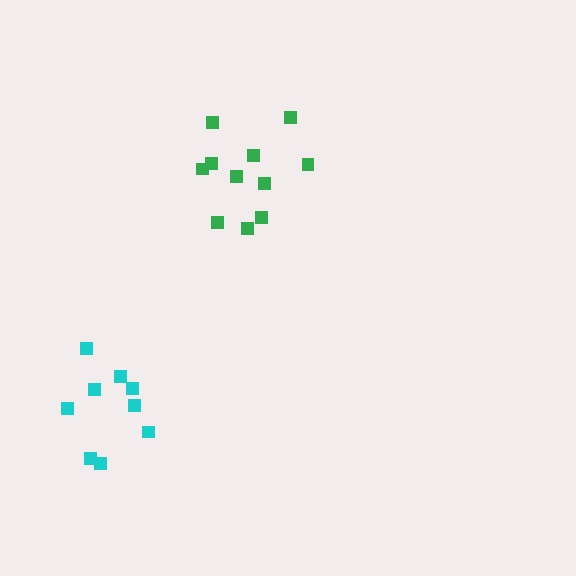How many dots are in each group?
Group 1: 11 dots, Group 2: 9 dots (20 total).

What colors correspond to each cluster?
The clusters are colored: green, cyan.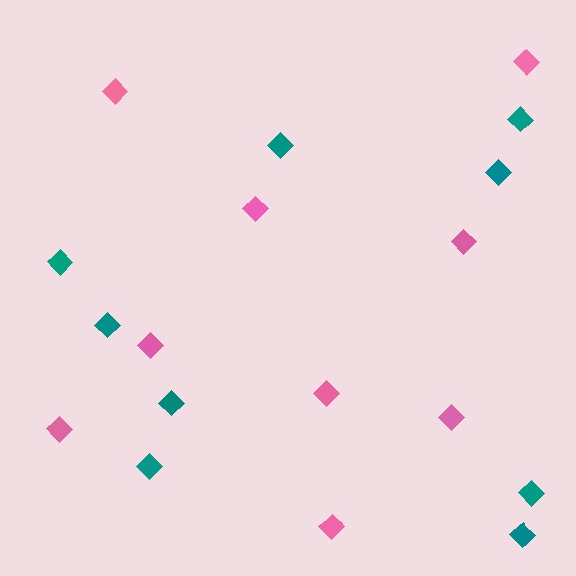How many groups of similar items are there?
There are 2 groups: one group of pink diamonds (9) and one group of teal diamonds (9).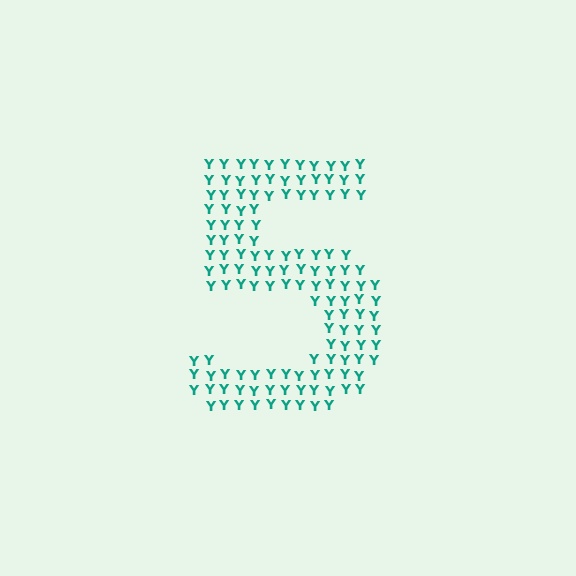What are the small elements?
The small elements are letter Y's.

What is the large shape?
The large shape is the digit 5.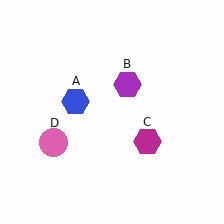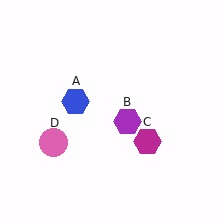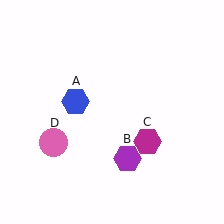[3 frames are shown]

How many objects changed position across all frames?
1 object changed position: purple hexagon (object B).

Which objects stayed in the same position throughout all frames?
Blue hexagon (object A) and magenta hexagon (object C) and pink circle (object D) remained stationary.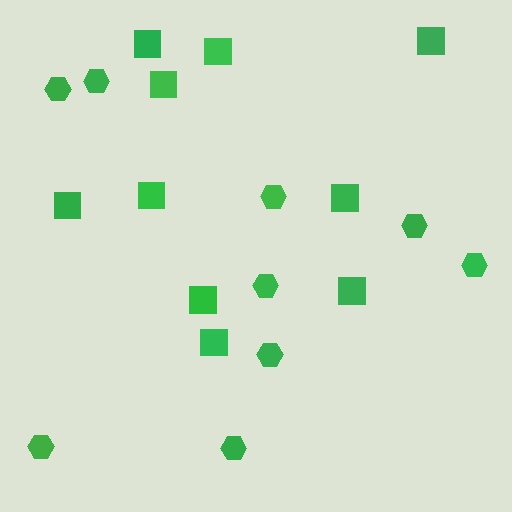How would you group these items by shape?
There are 2 groups: one group of squares (10) and one group of hexagons (9).